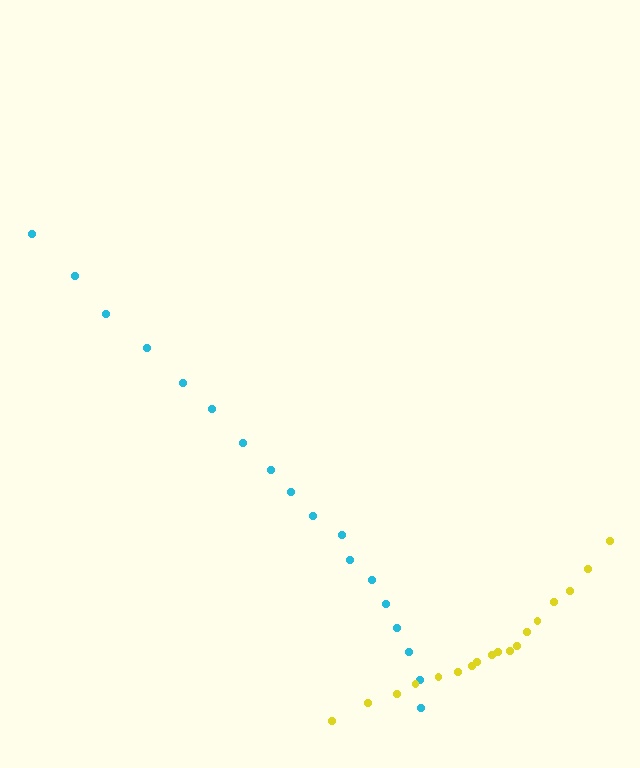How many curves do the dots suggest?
There are 2 distinct paths.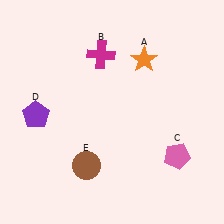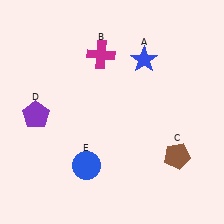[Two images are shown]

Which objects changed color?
A changed from orange to blue. C changed from pink to brown. E changed from brown to blue.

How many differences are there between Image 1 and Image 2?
There are 3 differences between the two images.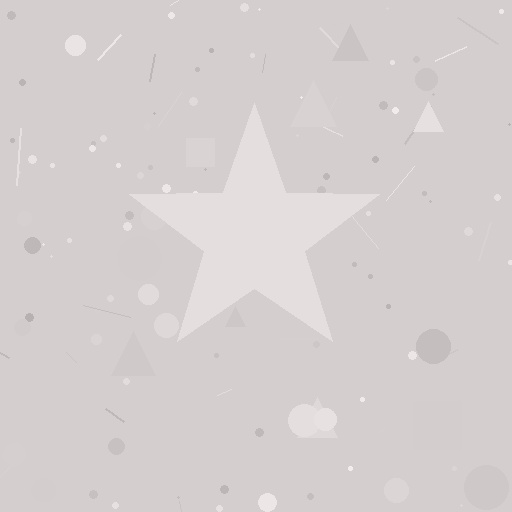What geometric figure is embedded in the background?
A star is embedded in the background.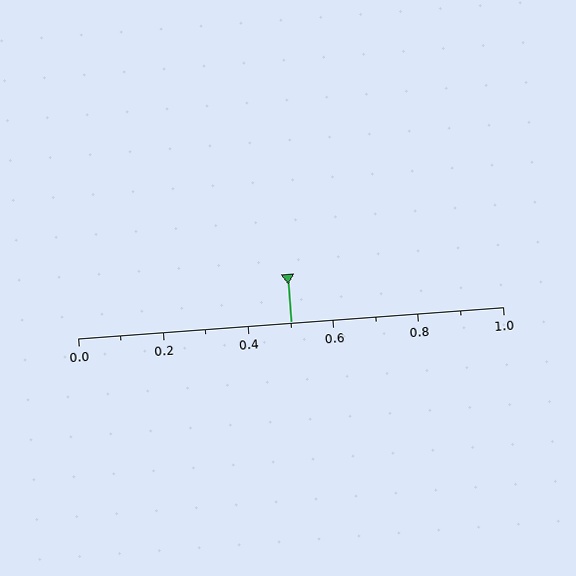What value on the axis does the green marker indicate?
The marker indicates approximately 0.5.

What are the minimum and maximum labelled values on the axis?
The axis runs from 0.0 to 1.0.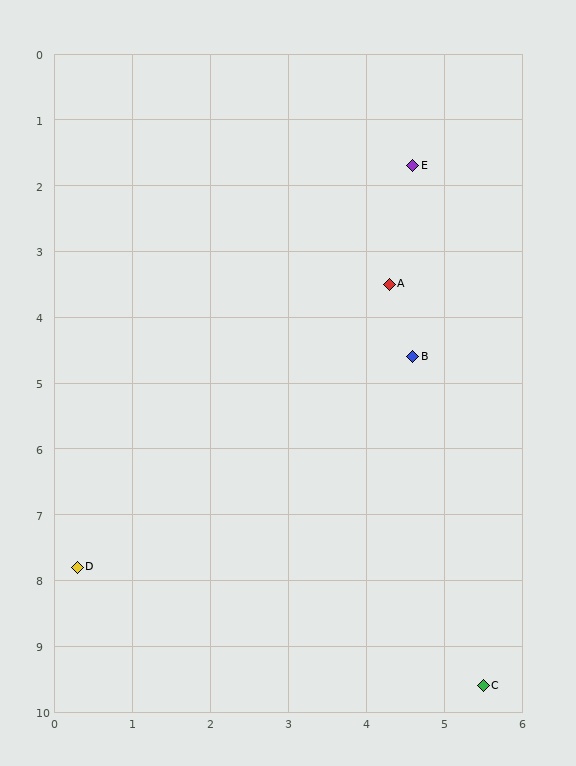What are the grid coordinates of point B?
Point B is at approximately (4.6, 4.6).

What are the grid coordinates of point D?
Point D is at approximately (0.3, 7.8).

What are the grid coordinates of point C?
Point C is at approximately (5.5, 9.6).